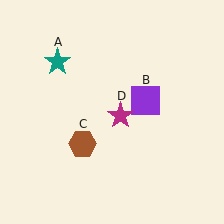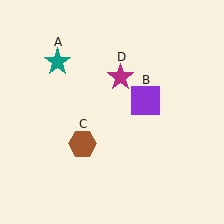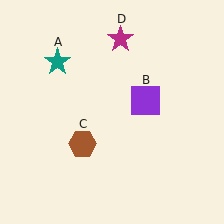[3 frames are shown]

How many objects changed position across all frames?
1 object changed position: magenta star (object D).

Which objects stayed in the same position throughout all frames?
Teal star (object A) and purple square (object B) and brown hexagon (object C) remained stationary.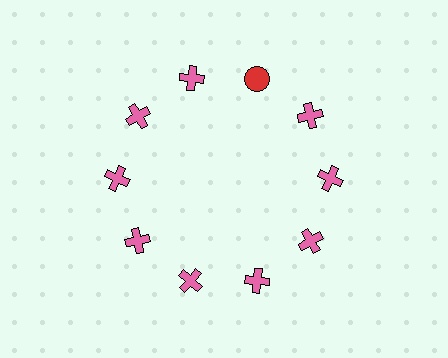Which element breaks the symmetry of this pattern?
The red circle at roughly the 1 o'clock position breaks the symmetry. All other shapes are pink crosses.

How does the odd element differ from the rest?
It differs in both color (red instead of pink) and shape (circle instead of cross).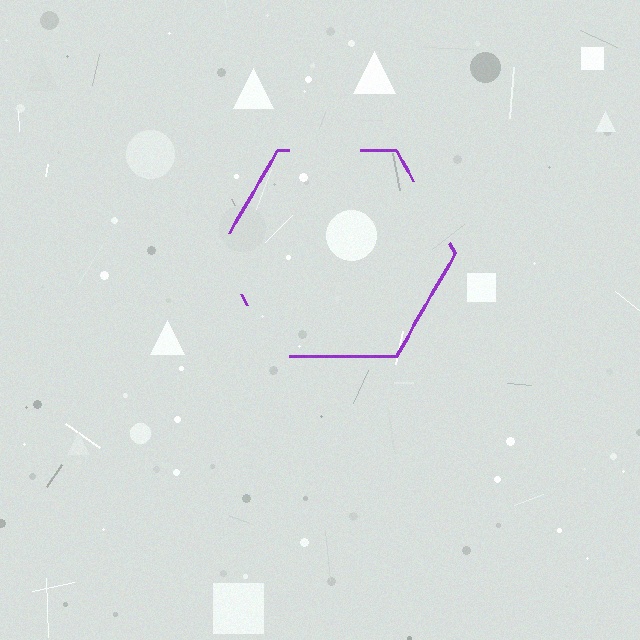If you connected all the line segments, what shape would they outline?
They would outline a hexagon.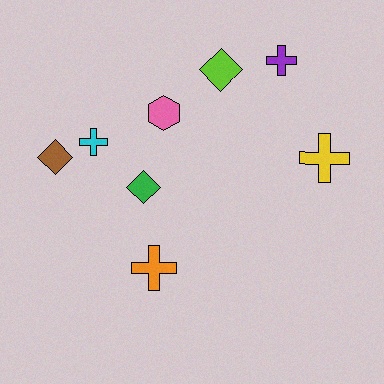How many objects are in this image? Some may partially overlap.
There are 8 objects.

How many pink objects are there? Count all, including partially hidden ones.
There is 1 pink object.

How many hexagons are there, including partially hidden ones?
There is 1 hexagon.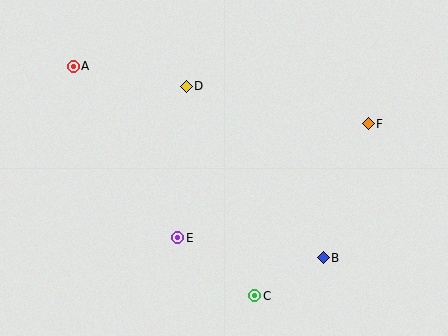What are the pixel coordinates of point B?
Point B is at (323, 258).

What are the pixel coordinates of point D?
Point D is at (186, 86).